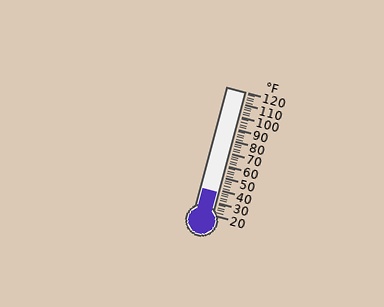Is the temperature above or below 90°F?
The temperature is below 90°F.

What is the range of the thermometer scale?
The thermometer scale ranges from 20°F to 120°F.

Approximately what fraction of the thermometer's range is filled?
The thermometer is filled to approximately 20% of its range.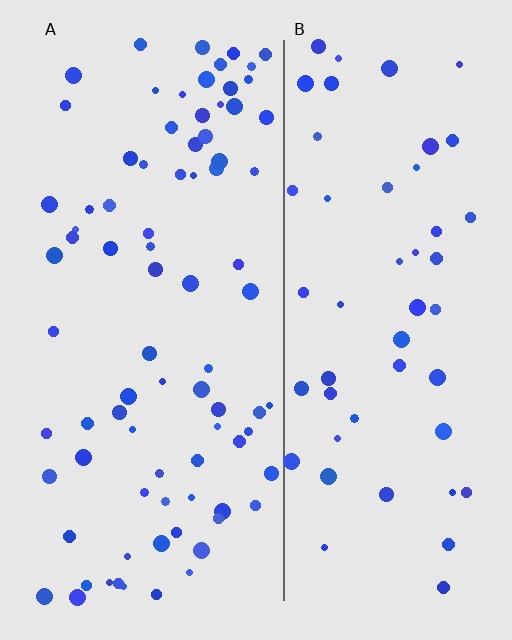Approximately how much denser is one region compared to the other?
Approximately 1.6× — region A over region B.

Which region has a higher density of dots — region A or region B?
A (the left).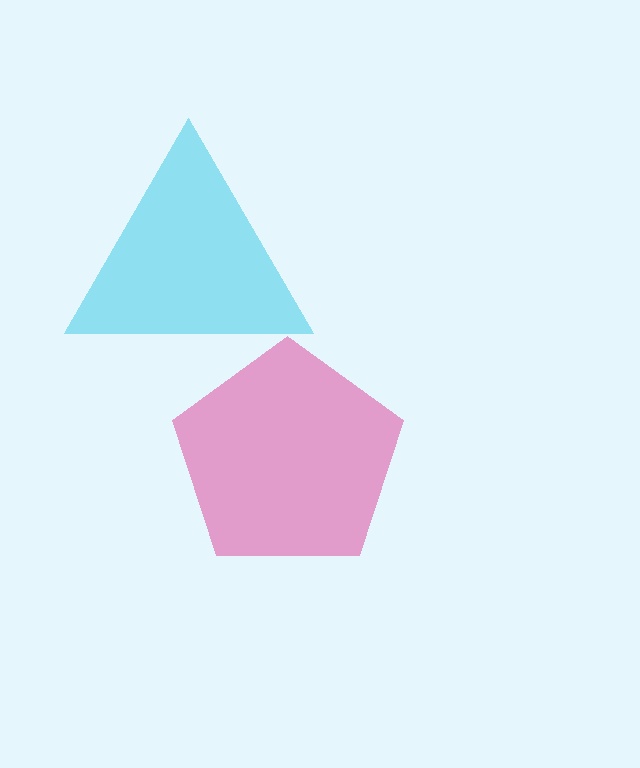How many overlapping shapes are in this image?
There are 2 overlapping shapes in the image.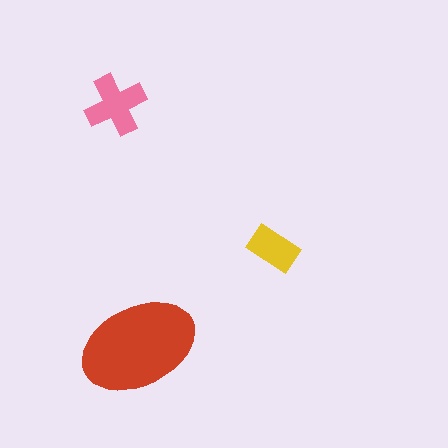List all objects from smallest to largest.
The yellow rectangle, the pink cross, the red ellipse.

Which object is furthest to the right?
The yellow rectangle is rightmost.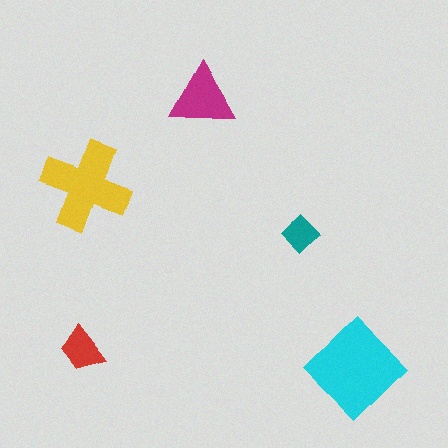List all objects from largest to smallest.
The cyan diamond, the yellow cross, the magenta triangle, the red trapezoid, the teal diamond.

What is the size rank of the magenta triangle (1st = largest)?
3rd.